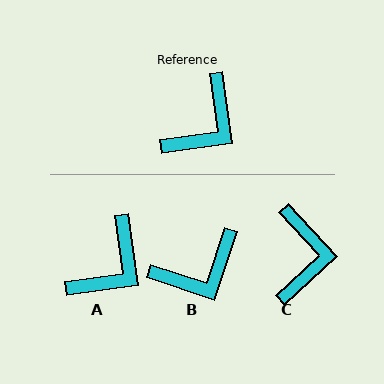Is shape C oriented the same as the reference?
No, it is off by about 35 degrees.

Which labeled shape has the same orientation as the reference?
A.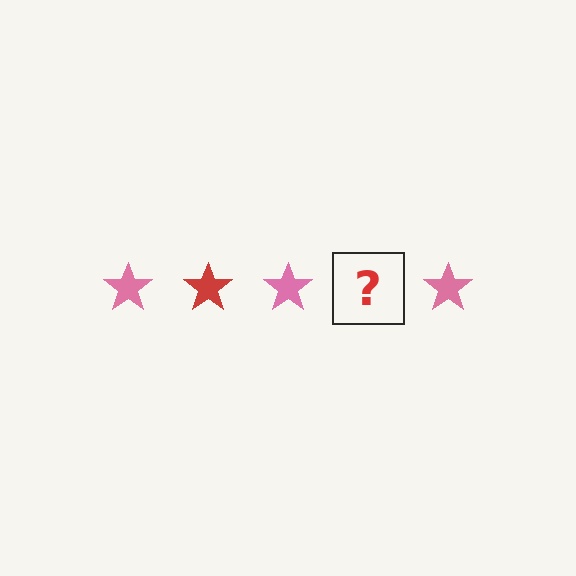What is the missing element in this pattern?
The missing element is a red star.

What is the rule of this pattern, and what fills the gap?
The rule is that the pattern cycles through pink, red stars. The gap should be filled with a red star.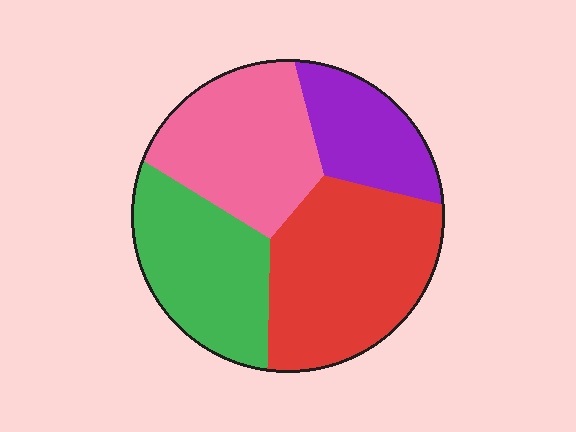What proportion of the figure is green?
Green takes up about one quarter (1/4) of the figure.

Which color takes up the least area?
Purple, at roughly 15%.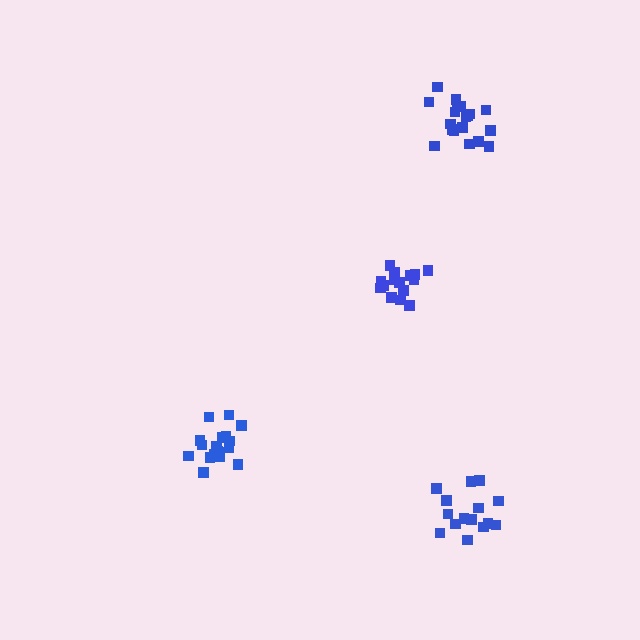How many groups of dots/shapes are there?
There are 4 groups.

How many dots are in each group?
Group 1: 16 dots, Group 2: 15 dots, Group 3: 18 dots, Group 4: 19 dots (68 total).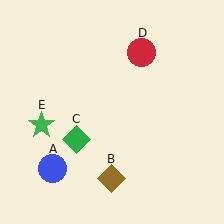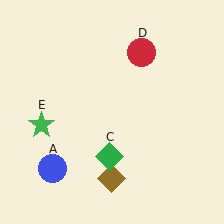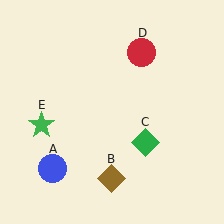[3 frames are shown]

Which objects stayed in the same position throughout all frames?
Blue circle (object A) and brown diamond (object B) and red circle (object D) and green star (object E) remained stationary.